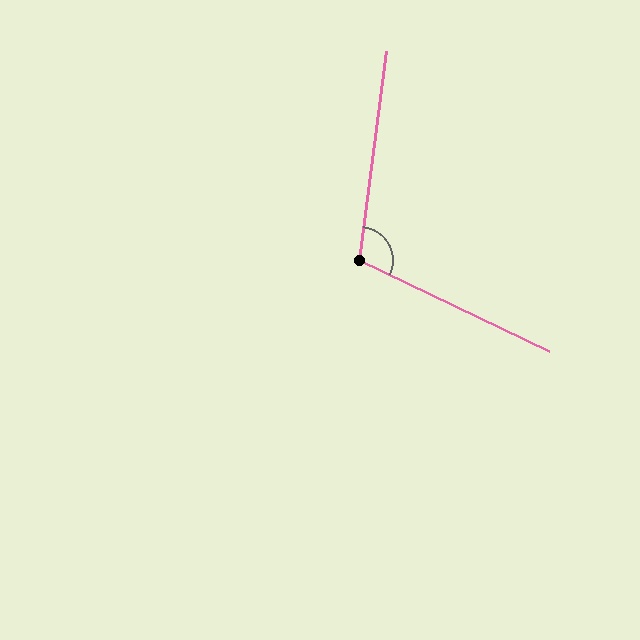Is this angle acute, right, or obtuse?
It is obtuse.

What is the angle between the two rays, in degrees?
Approximately 108 degrees.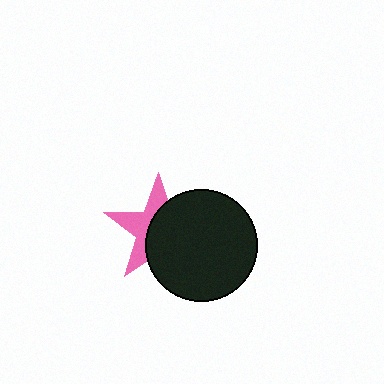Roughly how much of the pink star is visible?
A small part of it is visible (roughly 43%).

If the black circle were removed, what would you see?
You would see the complete pink star.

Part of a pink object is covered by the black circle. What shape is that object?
It is a star.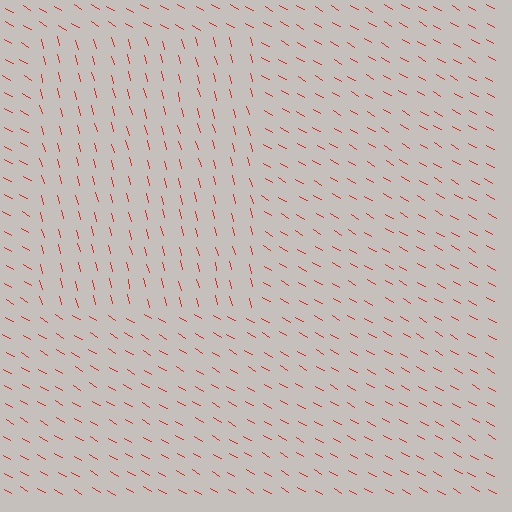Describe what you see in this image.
The image is filled with small red line segments. A rectangle region in the image has lines oriented differently from the surrounding lines, creating a visible texture boundary.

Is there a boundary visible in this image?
Yes, there is a texture boundary formed by a change in line orientation.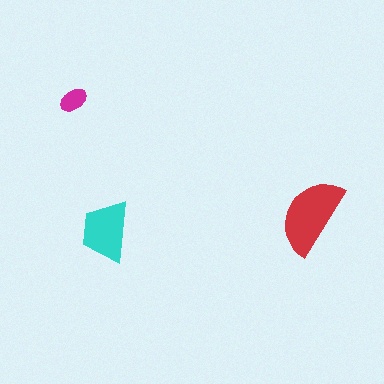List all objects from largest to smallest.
The red semicircle, the cyan trapezoid, the magenta ellipse.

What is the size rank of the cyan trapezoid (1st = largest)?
2nd.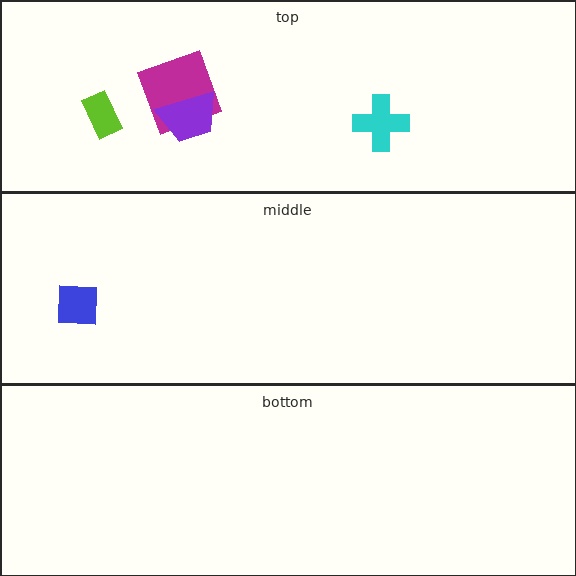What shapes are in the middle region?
The blue square.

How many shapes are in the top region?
4.